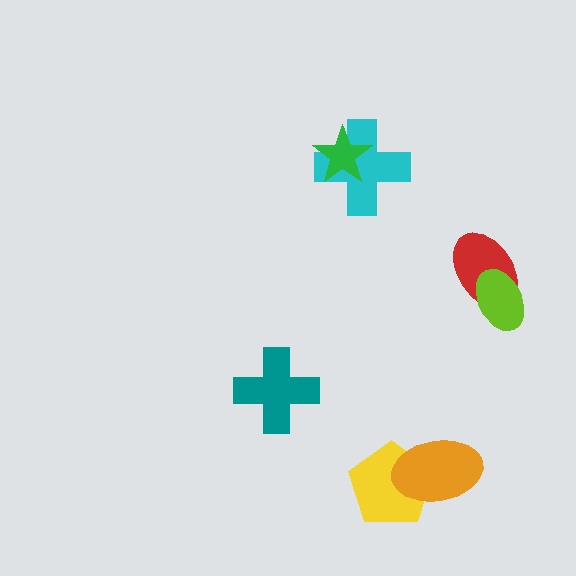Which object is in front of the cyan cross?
The green star is in front of the cyan cross.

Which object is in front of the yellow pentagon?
The orange ellipse is in front of the yellow pentagon.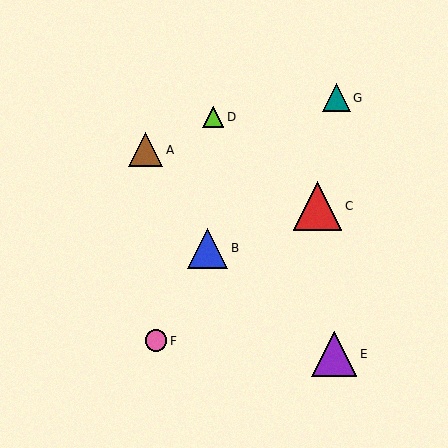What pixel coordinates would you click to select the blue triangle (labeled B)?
Click at (208, 248) to select the blue triangle B.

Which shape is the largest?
The red triangle (labeled C) is the largest.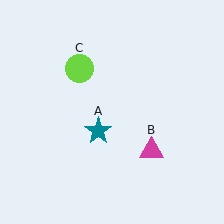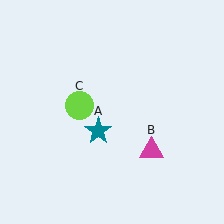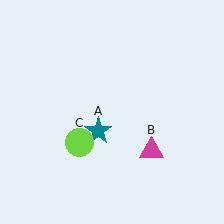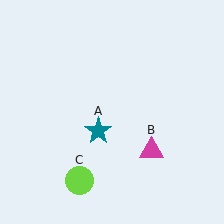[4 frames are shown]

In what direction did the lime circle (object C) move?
The lime circle (object C) moved down.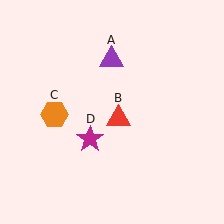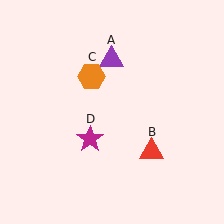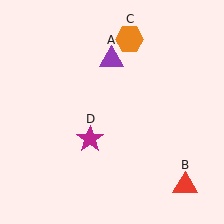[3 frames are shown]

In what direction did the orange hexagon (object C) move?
The orange hexagon (object C) moved up and to the right.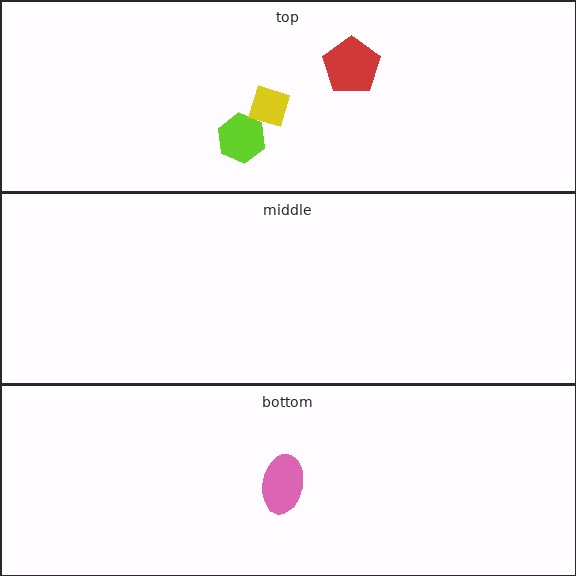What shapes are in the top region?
The lime hexagon, the yellow diamond, the red pentagon.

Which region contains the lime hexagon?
The top region.